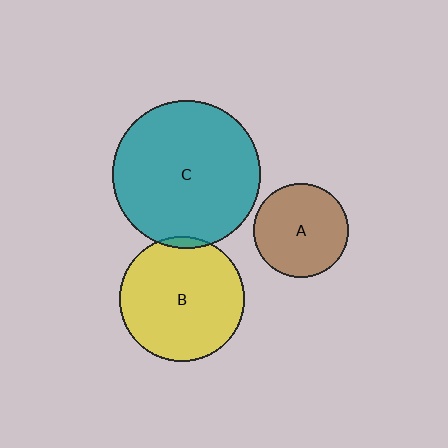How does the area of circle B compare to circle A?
Approximately 1.7 times.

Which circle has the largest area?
Circle C (teal).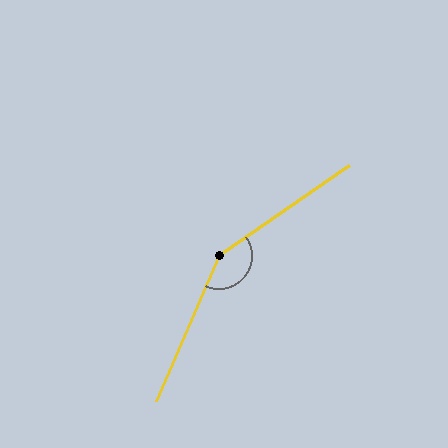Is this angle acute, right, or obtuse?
It is obtuse.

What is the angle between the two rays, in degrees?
Approximately 148 degrees.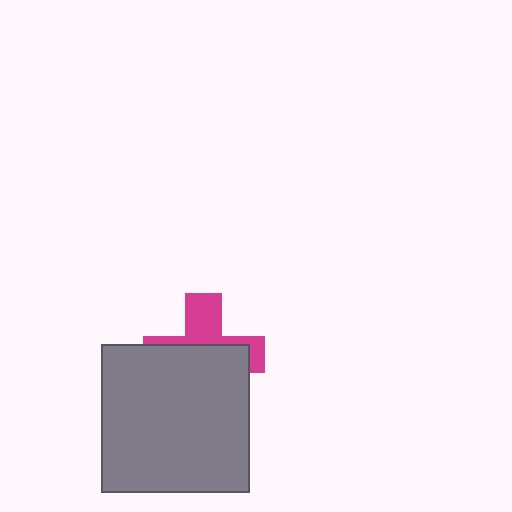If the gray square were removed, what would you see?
You would see the complete magenta cross.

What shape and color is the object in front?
The object in front is a gray square.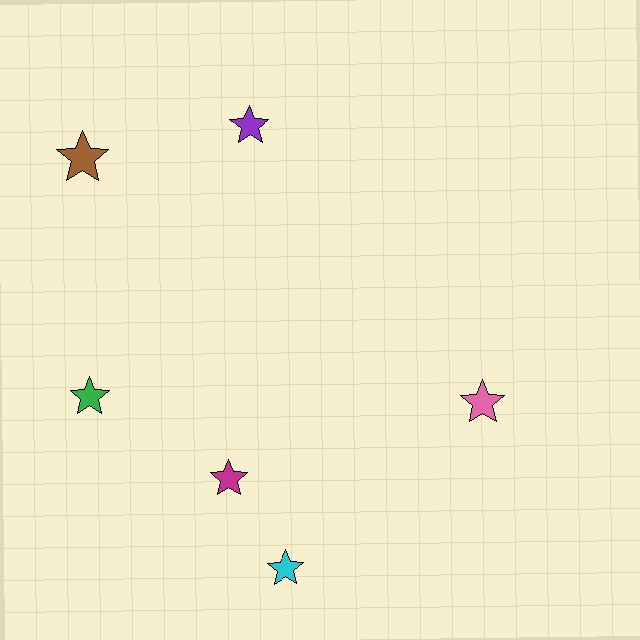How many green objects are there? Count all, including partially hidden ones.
There is 1 green object.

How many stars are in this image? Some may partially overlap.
There are 6 stars.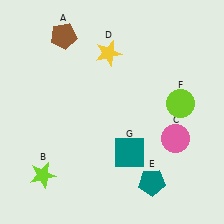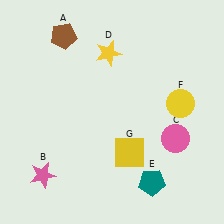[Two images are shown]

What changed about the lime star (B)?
In Image 1, B is lime. In Image 2, it changed to pink.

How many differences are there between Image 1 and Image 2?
There are 3 differences between the two images.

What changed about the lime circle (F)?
In Image 1, F is lime. In Image 2, it changed to yellow.